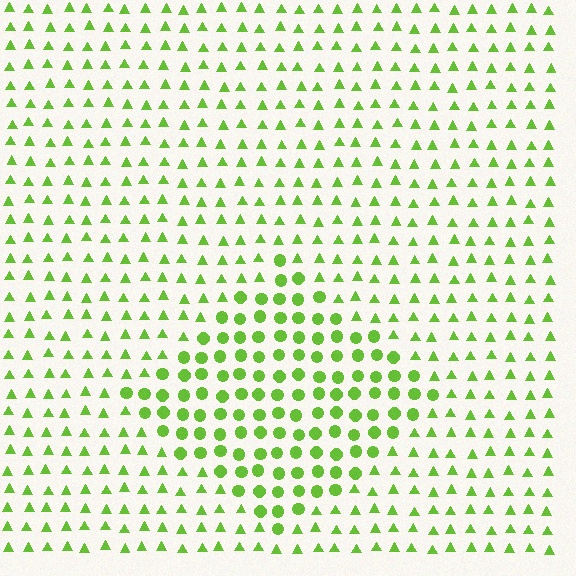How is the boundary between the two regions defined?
The boundary is defined by a change in element shape: circles inside vs. triangles outside. All elements share the same color and spacing.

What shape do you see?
I see a diamond.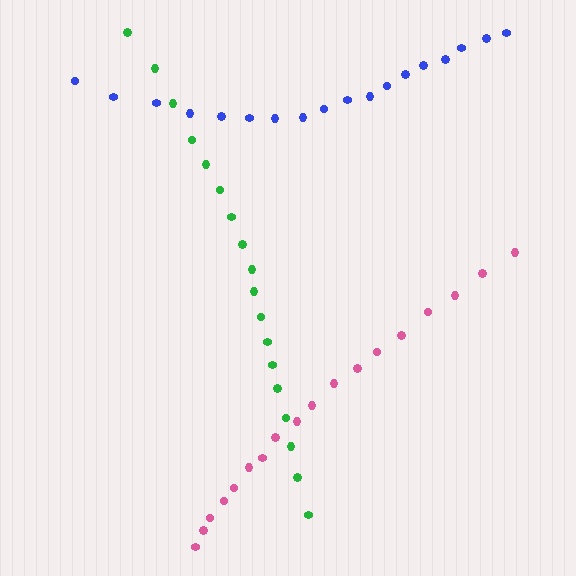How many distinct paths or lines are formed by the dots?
There are 3 distinct paths.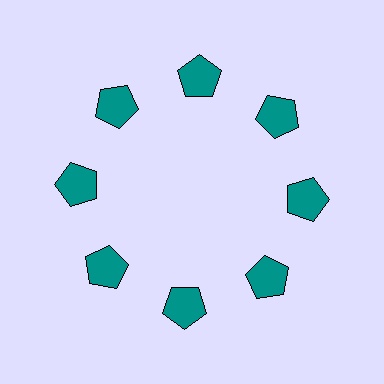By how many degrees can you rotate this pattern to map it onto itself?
The pattern maps onto itself every 45 degrees of rotation.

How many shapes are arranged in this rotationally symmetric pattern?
There are 8 shapes, arranged in 8 groups of 1.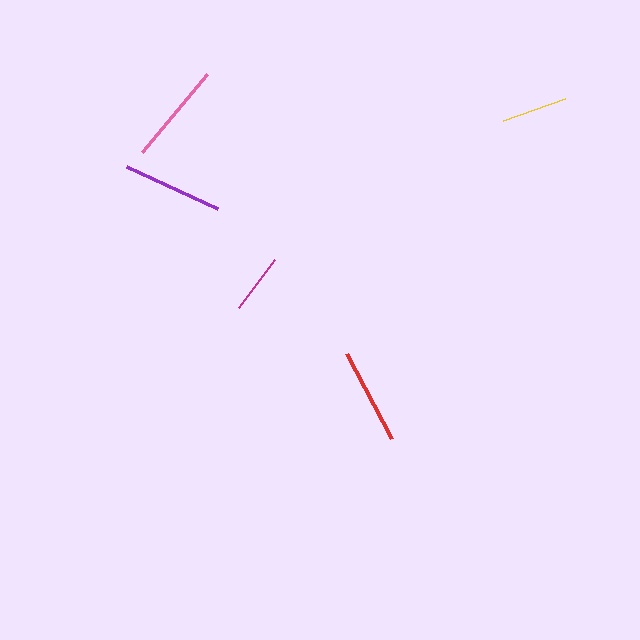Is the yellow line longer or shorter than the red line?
The red line is longer than the yellow line.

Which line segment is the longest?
The pink line is the longest at approximately 102 pixels.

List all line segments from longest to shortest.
From longest to shortest: pink, purple, red, yellow, magenta.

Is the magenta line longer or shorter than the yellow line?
The yellow line is longer than the magenta line.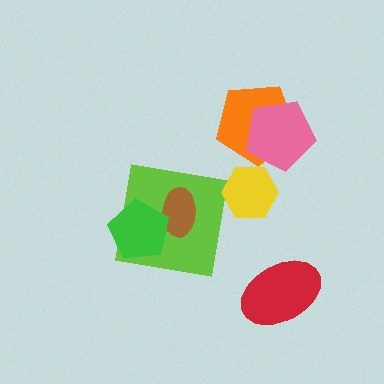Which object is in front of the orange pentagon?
The pink pentagon is in front of the orange pentagon.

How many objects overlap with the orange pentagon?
1 object overlaps with the orange pentagon.